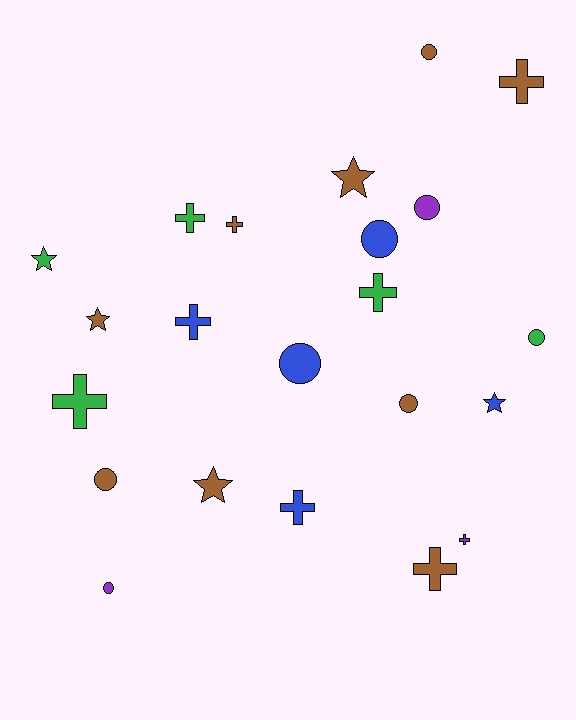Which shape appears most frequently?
Cross, with 9 objects.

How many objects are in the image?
There are 22 objects.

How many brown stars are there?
There are 3 brown stars.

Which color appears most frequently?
Brown, with 9 objects.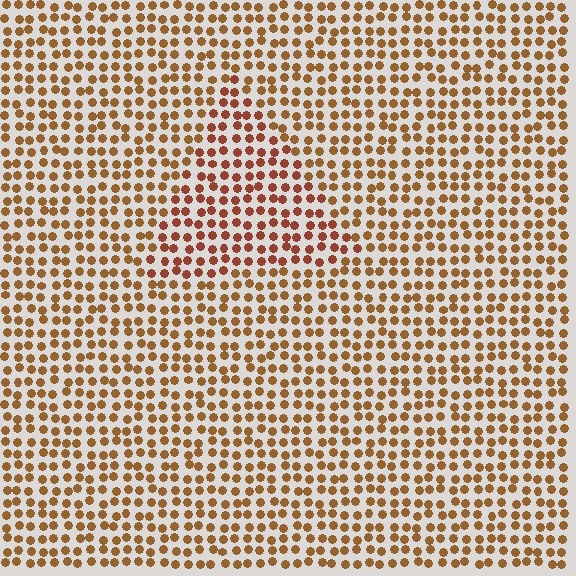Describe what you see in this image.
The image is filled with small brown elements in a uniform arrangement. A triangle-shaped region is visible where the elements are tinted to a slightly different hue, forming a subtle color boundary.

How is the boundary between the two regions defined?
The boundary is defined purely by a slight shift in hue (about 22 degrees). Spacing, size, and orientation are identical on both sides.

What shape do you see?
I see a triangle.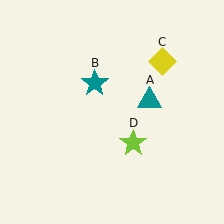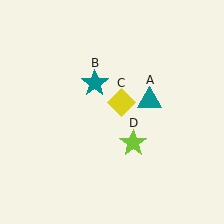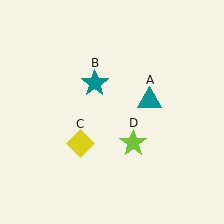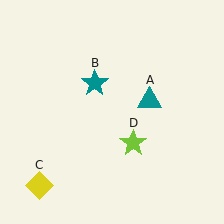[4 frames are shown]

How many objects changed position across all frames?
1 object changed position: yellow diamond (object C).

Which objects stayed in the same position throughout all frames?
Teal triangle (object A) and teal star (object B) and lime star (object D) remained stationary.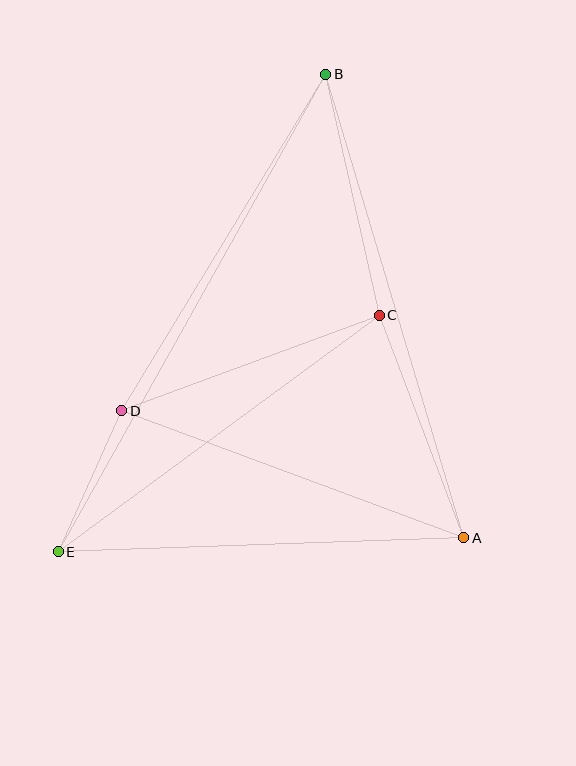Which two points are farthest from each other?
Points B and E are farthest from each other.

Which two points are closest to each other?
Points D and E are closest to each other.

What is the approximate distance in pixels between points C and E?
The distance between C and E is approximately 398 pixels.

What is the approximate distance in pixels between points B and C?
The distance between B and C is approximately 247 pixels.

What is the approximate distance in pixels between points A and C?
The distance between A and C is approximately 238 pixels.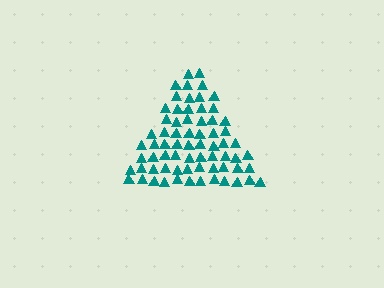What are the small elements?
The small elements are triangles.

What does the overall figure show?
The overall figure shows a triangle.